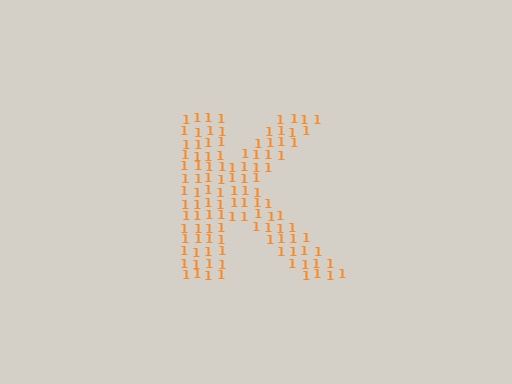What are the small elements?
The small elements are digit 1's.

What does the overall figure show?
The overall figure shows the letter K.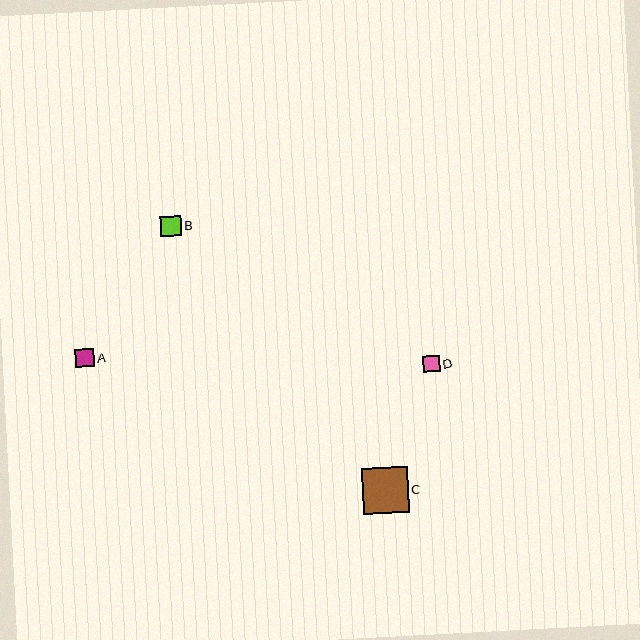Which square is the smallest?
Square D is the smallest with a size of approximately 16 pixels.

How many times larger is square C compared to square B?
Square C is approximately 2.2 times the size of square B.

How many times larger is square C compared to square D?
Square C is approximately 2.8 times the size of square D.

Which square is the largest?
Square C is the largest with a size of approximately 46 pixels.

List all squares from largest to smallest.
From largest to smallest: C, B, A, D.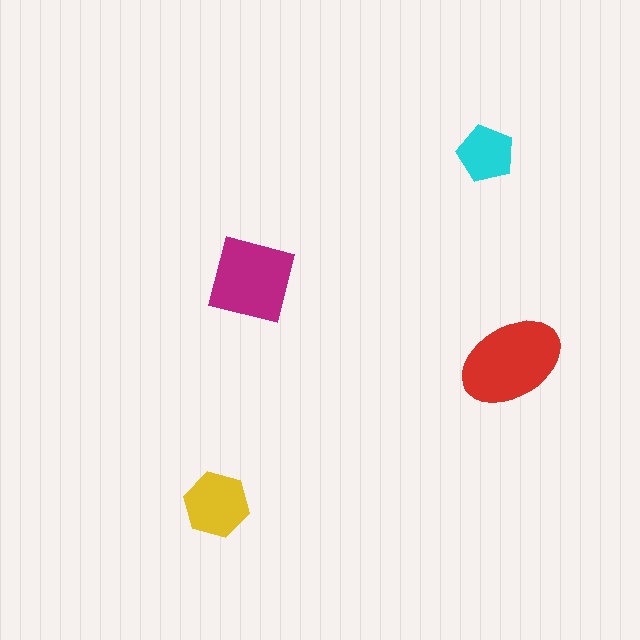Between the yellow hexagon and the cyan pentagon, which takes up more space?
The yellow hexagon.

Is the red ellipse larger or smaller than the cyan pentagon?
Larger.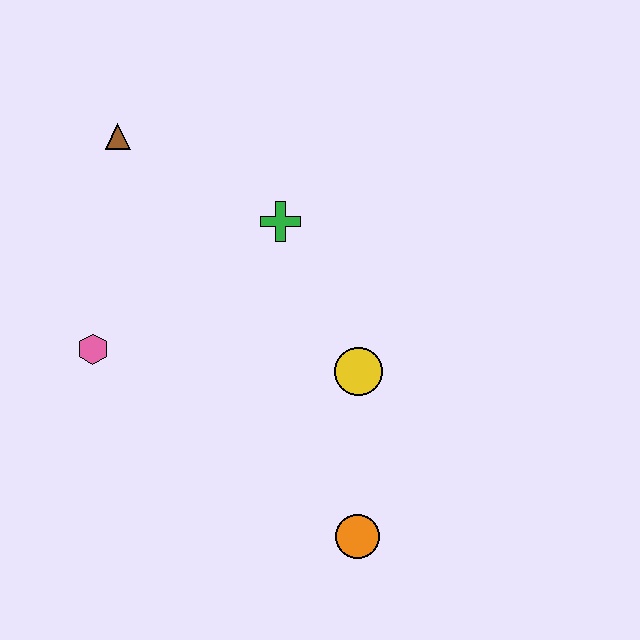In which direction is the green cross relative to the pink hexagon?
The green cross is to the right of the pink hexagon.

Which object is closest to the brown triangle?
The green cross is closest to the brown triangle.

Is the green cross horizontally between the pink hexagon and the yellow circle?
Yes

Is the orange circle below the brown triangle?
Yes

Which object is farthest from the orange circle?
The brown triangle is farthest from the orange circle.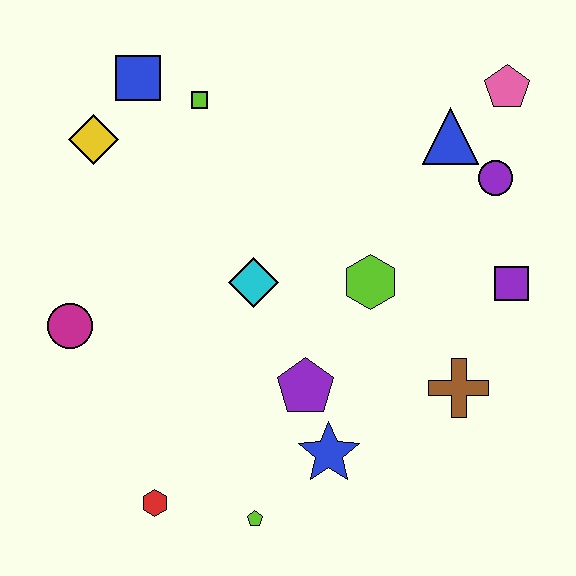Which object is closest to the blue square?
The lime square is closest to the blue square.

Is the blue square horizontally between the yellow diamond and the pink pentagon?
Yes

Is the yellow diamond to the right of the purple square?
No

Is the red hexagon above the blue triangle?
No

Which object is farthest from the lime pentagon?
The pink pentagon is farthest from the lime pentagon.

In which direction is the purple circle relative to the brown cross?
The purple circle is above the brown cross.